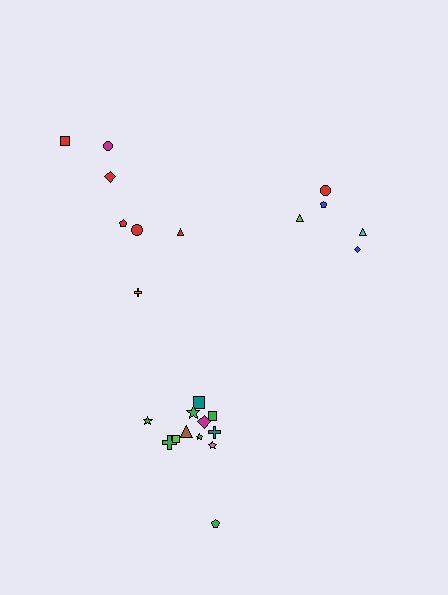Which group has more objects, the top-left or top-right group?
The top-left group.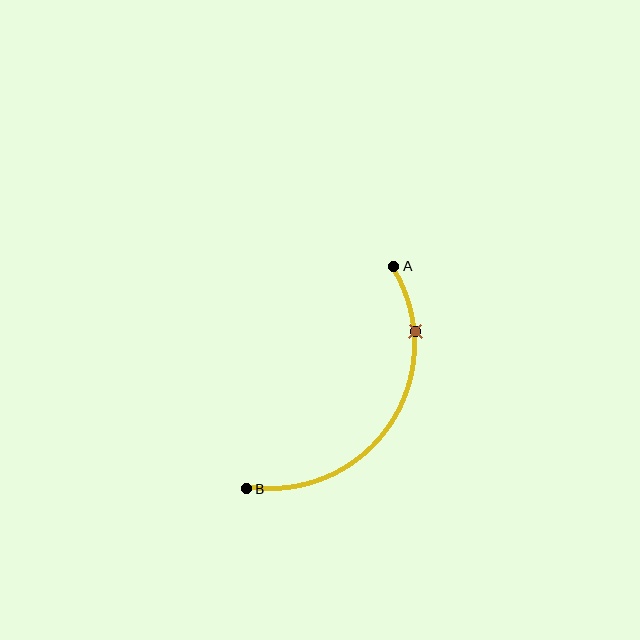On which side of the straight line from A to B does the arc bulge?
The arc bulges to the right of the straight line connecting A and B.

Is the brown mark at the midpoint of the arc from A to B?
No. The brown mark lies on the arc but is closer to endpoint A. The arc midpoint would be at the point on the curve equidistant along the arc from both A and B.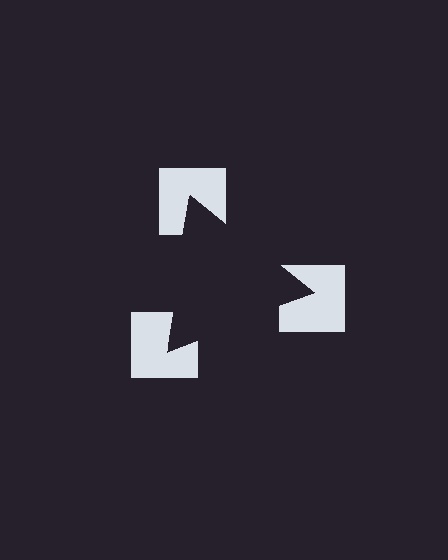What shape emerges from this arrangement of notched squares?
An illusory triangle — its edges are inferred from the aligned wedge cuts in the notched squares, not physically drawn.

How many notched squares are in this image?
There are 3 — one at each vertex of the illusory triangle.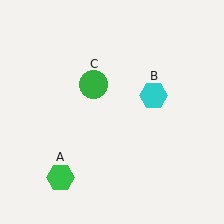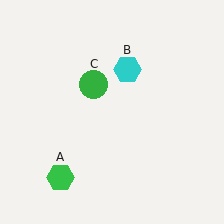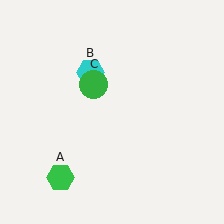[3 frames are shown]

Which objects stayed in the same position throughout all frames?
Green hexagon (object A) and green circle (object C) remained stationary.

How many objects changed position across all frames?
1 object changed position: cyan hexagon (object B).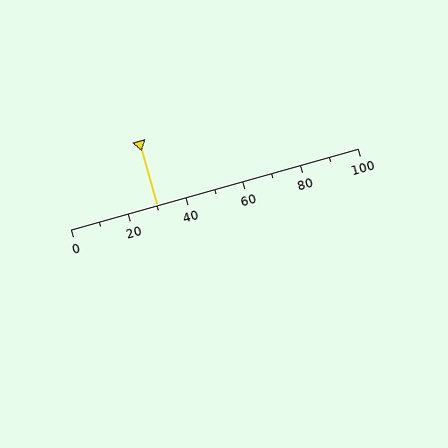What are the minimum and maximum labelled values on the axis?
The axis runs from 0 to 100.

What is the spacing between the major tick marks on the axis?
The major ticks are spaced 20 apart.